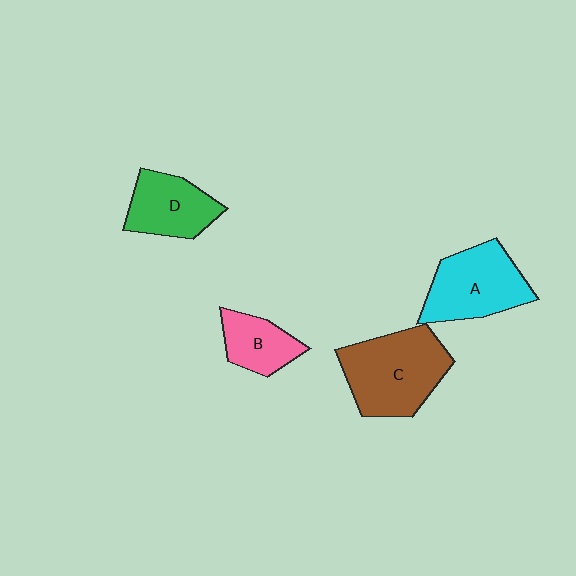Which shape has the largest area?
Shape C (brown).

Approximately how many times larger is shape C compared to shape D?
Approximately 1.5 times.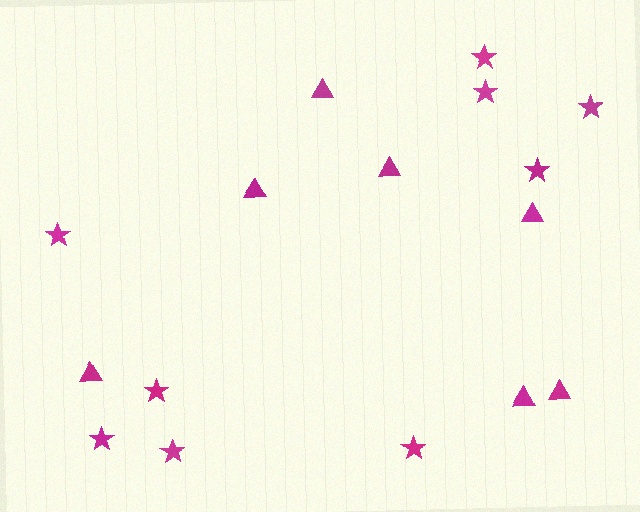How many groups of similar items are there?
There are 2 groups: one group of stars (9) and one group of triangles (7).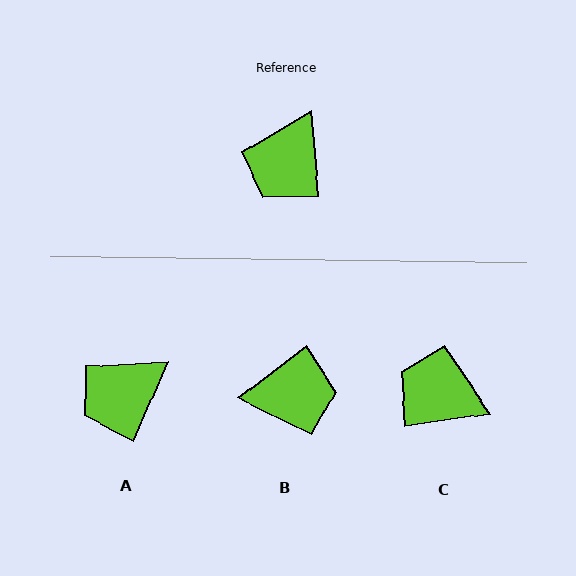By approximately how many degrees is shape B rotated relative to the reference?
Approximately 123 degrees counter-clockwise.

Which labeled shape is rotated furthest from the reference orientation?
B, about 123 degrees away.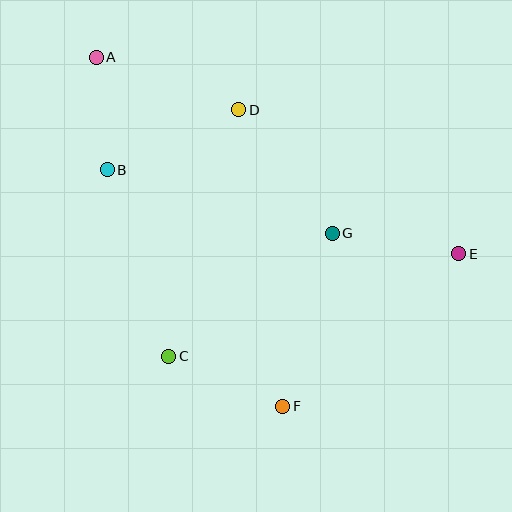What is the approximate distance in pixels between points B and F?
The distance between B and F is approximately 294 pixels.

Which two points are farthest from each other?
Points A and E are farthest from each other.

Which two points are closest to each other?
Points A and B are closest to each other.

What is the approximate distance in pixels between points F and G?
The distance between F and G is approximately 180 pixels.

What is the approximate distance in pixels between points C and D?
The distance between C and D is approximately 256 pixels.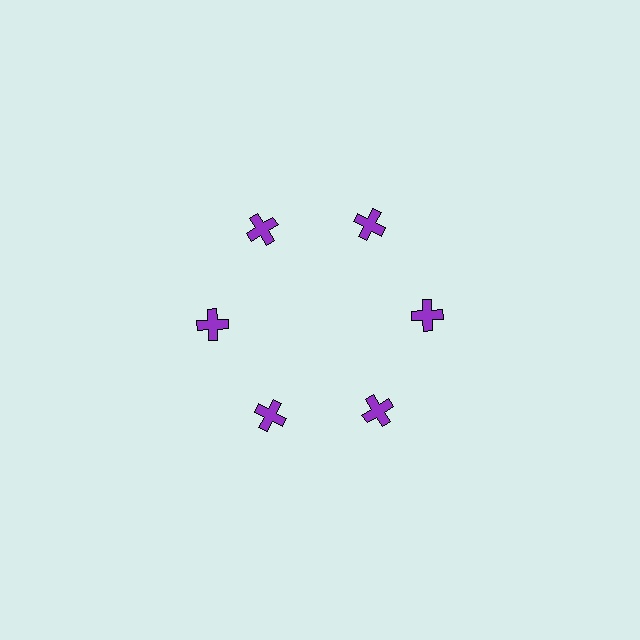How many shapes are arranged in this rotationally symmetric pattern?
There are 6 shapes, arranged in 6 groups of 1.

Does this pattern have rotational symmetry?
Yes, this pattern has 6-fold rotational symmetry. It looks the same after rotating 60 degrees around the center.